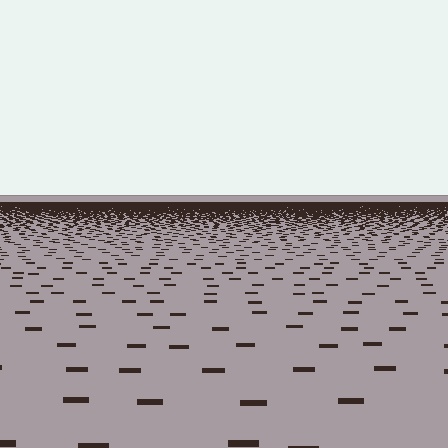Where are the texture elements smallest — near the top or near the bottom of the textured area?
Near the top.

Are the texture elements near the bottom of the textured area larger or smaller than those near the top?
Larger. Near the bottom, elements are closer to the viewer and appear at a bigger on-screen size.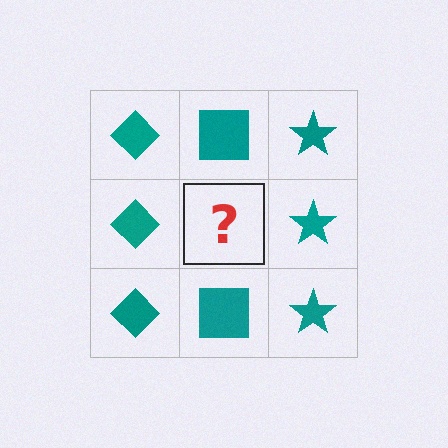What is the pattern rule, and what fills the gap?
The rule is that each column has a consistent shape. The gap should be filled with a teal square.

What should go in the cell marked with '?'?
The missing cell should contain a teal square.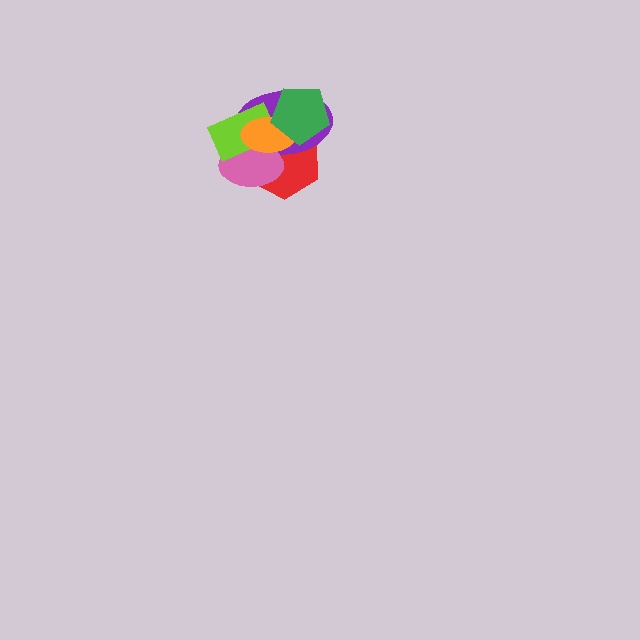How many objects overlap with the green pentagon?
3 objects overlap with the green pentagon.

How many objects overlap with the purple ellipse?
5 objects overlap with the purple ellipse.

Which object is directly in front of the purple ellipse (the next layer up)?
The pink ellipse is directly in front of the purple ellipse.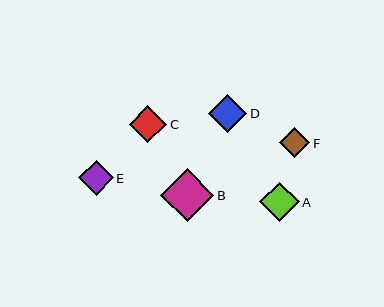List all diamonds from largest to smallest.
From largest to smallest: B, A, D, C, E, F.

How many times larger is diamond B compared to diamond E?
Diamond B is approximately 1.5 times the size of diamond E.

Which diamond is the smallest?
Diamond F is the smallest with a size of approximately 30 pixels.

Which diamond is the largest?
Diamond B is the largest with a size of approximately 53 pixels.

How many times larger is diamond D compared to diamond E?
Diamond D is approximately 1.1 times the size of diamond E.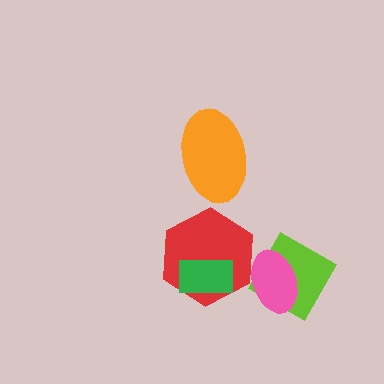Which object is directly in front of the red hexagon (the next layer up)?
The green rectangle is directly in front of the red hexagon.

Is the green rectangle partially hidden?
No, no other shape covers it.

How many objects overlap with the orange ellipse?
0 objects overlap with the orange ellipse.